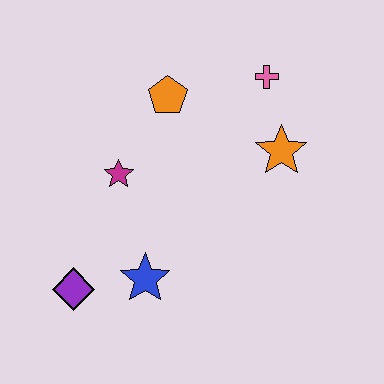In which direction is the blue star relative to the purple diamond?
The blue star is to the right of the purple diamond.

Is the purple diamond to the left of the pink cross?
Yes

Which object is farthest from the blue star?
The pink cross is farthest from the blue star.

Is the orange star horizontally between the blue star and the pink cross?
No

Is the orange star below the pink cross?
Yes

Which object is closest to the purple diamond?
The blue star is closest to the purple diamond.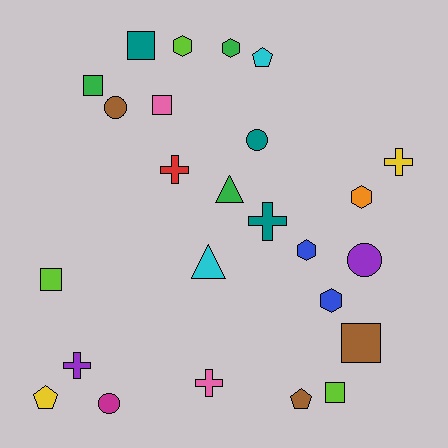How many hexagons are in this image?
There are 5 hexagons.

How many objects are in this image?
There are 25 objects.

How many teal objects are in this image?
There are 3 teal objects.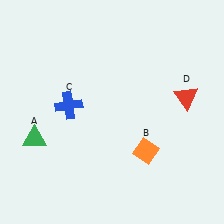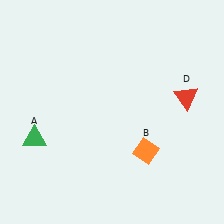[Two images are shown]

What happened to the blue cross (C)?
The blue cross (C) was removed in Image 2. It was in the top-left area of Image 1.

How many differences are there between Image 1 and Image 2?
There is 1 difference between the two images.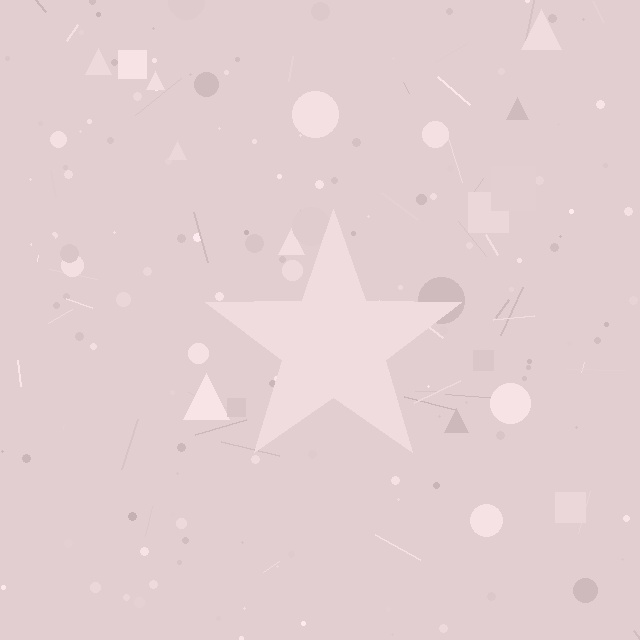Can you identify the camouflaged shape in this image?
The camouflaged shape is a star.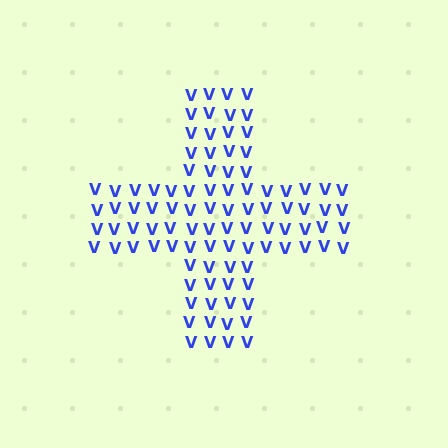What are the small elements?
The small elements are letter V's.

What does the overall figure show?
The overall figure shows a cross.